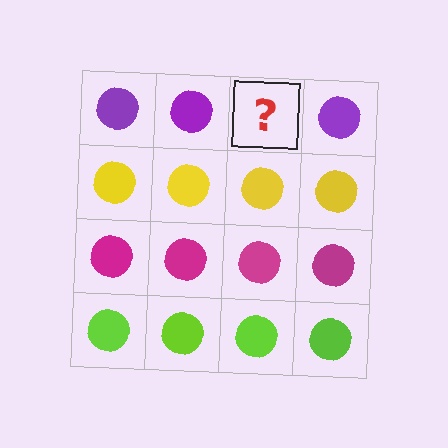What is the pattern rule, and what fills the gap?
The rule is that each row has a consistent color. The gap should be filled with a purple circle.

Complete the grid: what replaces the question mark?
The question mark should be replaced with a purple circle.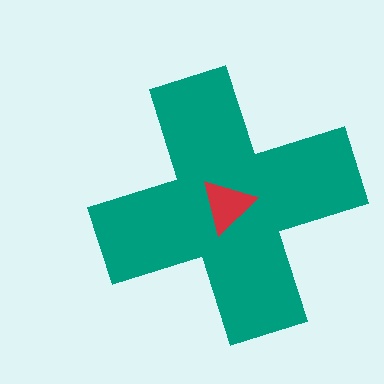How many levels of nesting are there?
2.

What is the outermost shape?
The teal cross.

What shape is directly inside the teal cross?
The red triangle.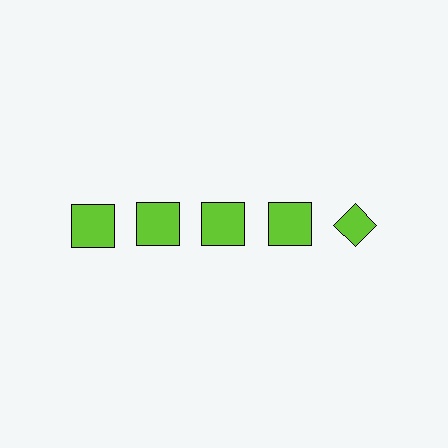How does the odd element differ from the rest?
It has a different shape: diamond instead of square.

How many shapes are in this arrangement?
There are 5 shapes arranged in a grid pattern.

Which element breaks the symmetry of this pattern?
The lime diamond in the top row, rightmost column breaks the symmetry. All other shapes are lime squares.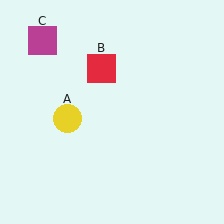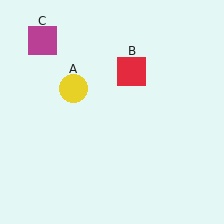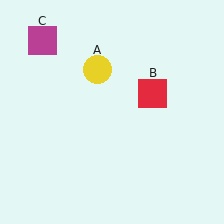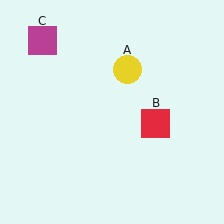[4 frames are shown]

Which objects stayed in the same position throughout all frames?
Magenta square (object C) remained stationary.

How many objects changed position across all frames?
2 objects changed position: yellow circle (object A), red square (object B).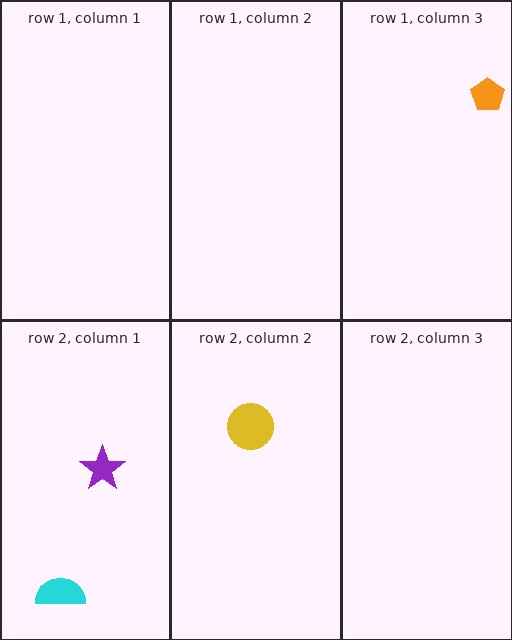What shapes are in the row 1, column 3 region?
The orange pentagon.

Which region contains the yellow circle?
The row 2, column 2 region.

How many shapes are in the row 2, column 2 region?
1.